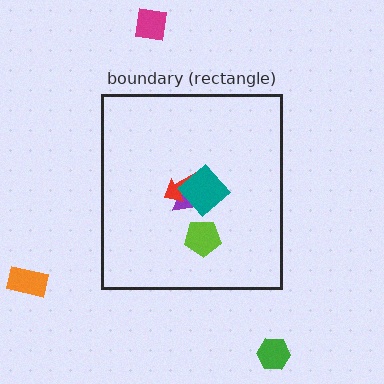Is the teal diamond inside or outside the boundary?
Inside.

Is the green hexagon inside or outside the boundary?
Outside.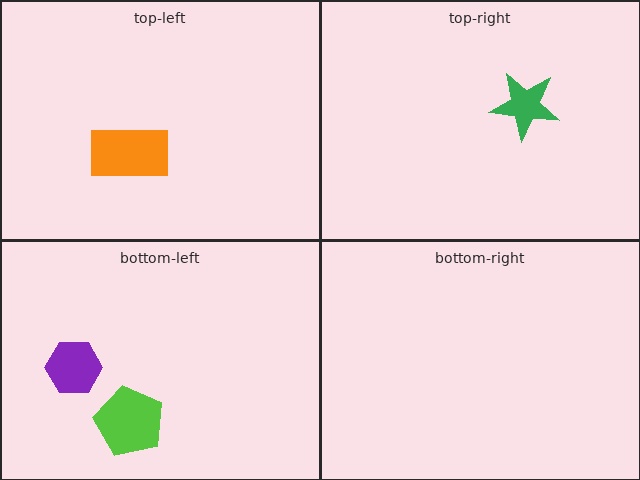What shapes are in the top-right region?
The green star.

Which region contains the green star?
The top-right region.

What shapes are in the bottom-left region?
The lime pentagon, the purple hexagon.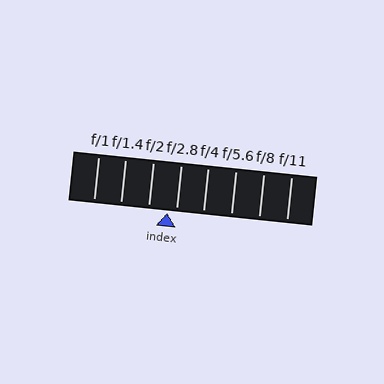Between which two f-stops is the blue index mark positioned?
The index mark is between f/2 and f/2.8.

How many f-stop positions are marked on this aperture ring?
There are 8 f-stop positions marked.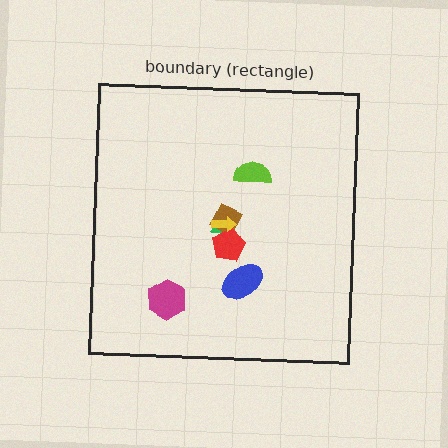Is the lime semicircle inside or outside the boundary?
Inside.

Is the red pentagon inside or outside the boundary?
Inside.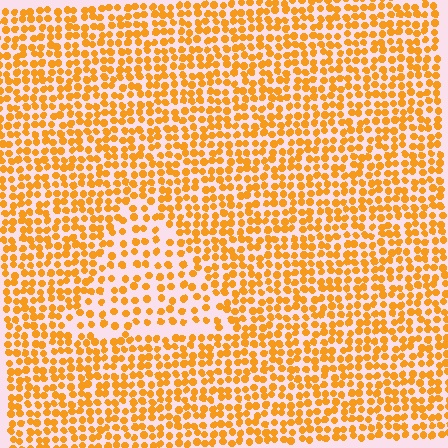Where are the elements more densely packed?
The elements are more densely packed outside the triangle boundary.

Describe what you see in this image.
The image contains small orange elements arranged at two different densities. A triangle-shaped region is visible where the elements are less densely packed than the surrounding area.